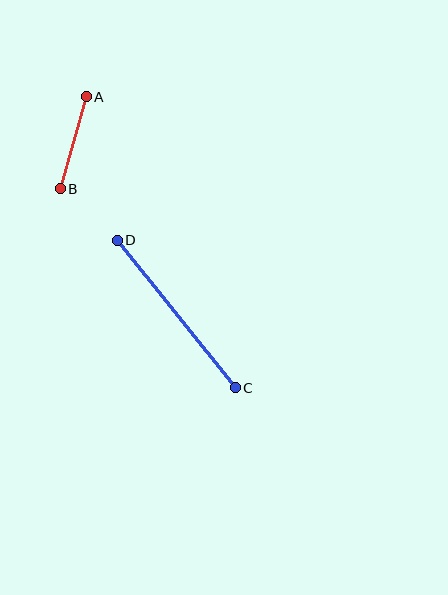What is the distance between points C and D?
The distance is approximately 189 pixels.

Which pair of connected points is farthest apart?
Points C and D are farthest apart.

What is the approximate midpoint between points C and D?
The midpoint is at approximately (176, 314) pixels.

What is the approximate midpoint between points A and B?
The midpoint is at approximately (73, 143) pixels.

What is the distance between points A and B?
The distance is approximately 96 pixels.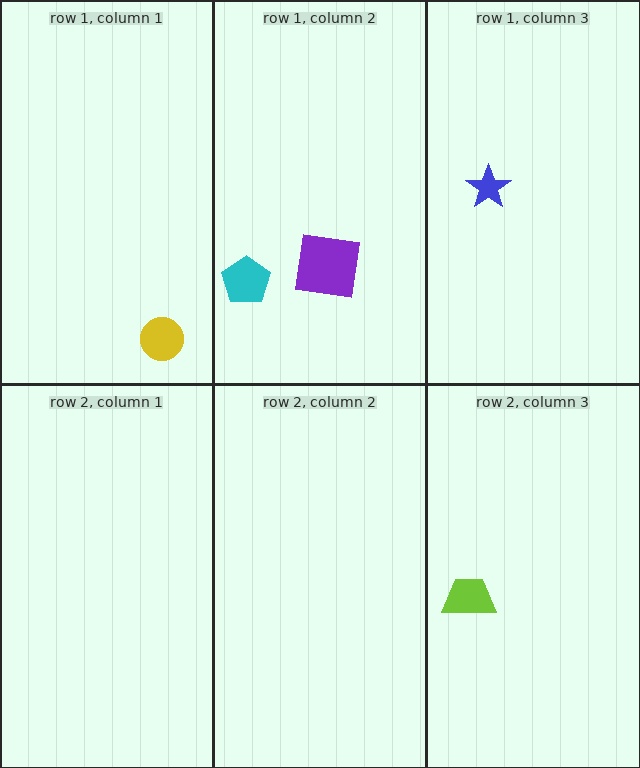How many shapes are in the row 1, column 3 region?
1.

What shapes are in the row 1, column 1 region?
The yellow circle.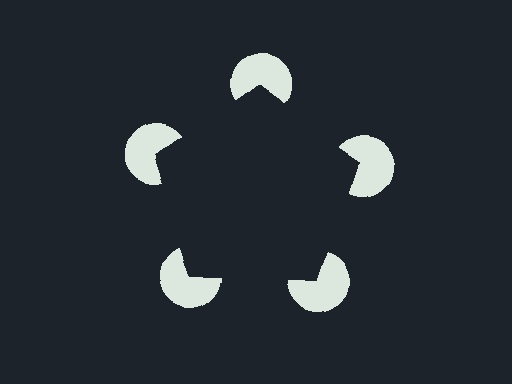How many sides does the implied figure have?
5 sides.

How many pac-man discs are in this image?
There are 5 — one at each vertex of the illusory pentagon.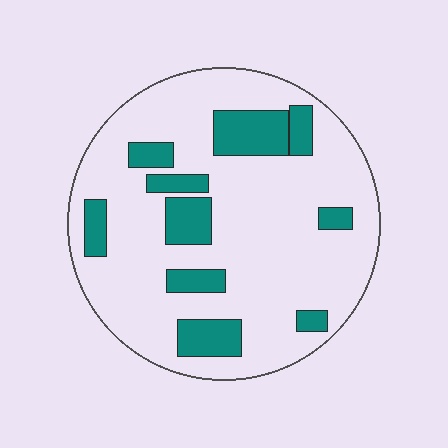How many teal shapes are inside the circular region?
10.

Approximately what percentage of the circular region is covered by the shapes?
Approximately 20%.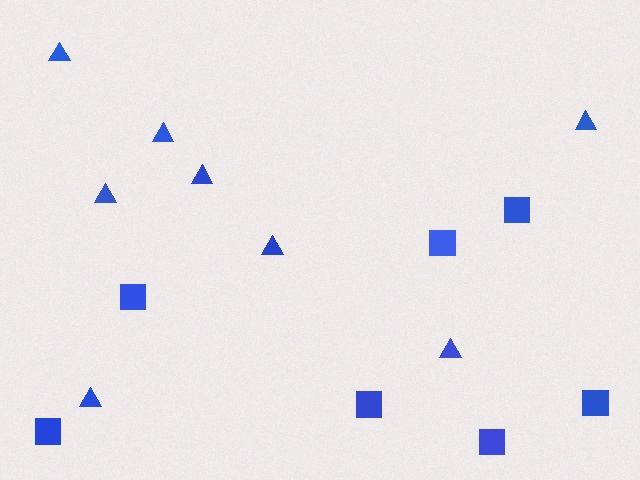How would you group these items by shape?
There are 2 groups: one group of triangles (8) and one group of squares (7).